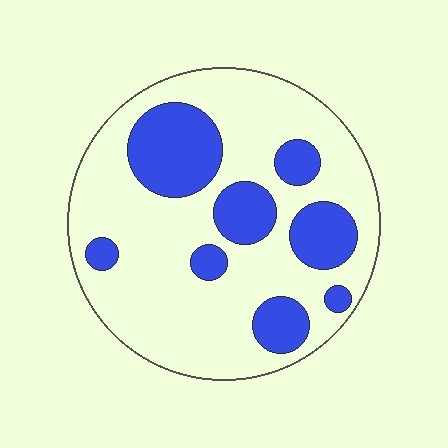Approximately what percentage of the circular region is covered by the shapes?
Approximately 25%.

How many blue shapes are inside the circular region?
8.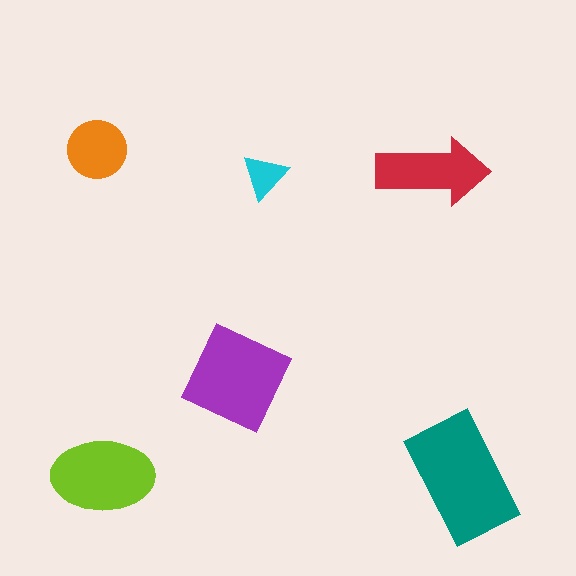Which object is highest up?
The orange circle is topmost.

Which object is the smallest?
The cyan triangle.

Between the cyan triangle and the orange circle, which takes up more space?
The orange circle.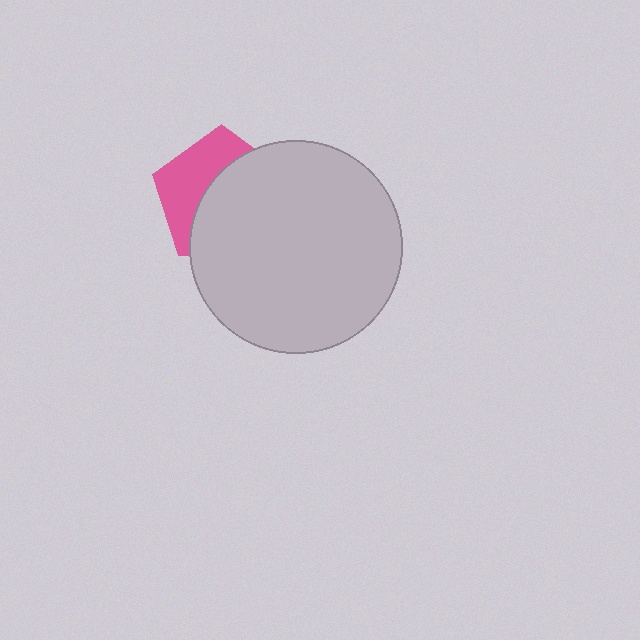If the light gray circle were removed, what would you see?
You would see the complete pink pentagon.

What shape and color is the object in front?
The object in front is a light gray circle.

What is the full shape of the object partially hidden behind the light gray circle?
The partially hidden object is a pink pentagon.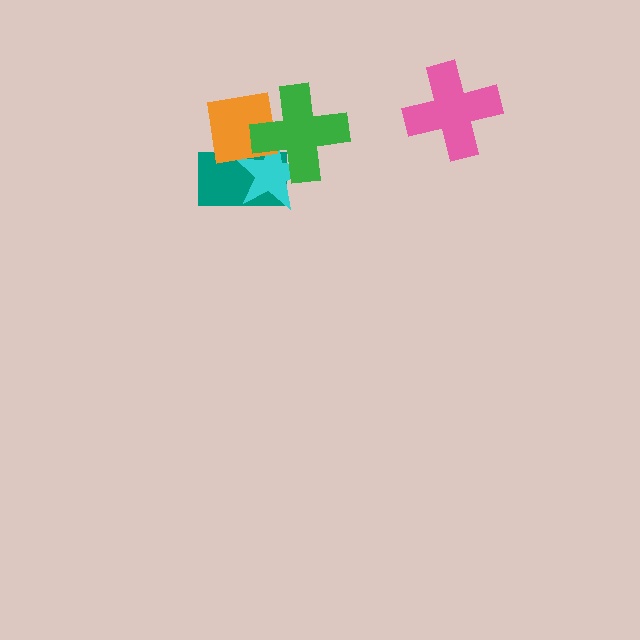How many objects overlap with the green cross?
3 objects overlap with the green cross.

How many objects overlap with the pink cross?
0 objects overlap with the pink cross.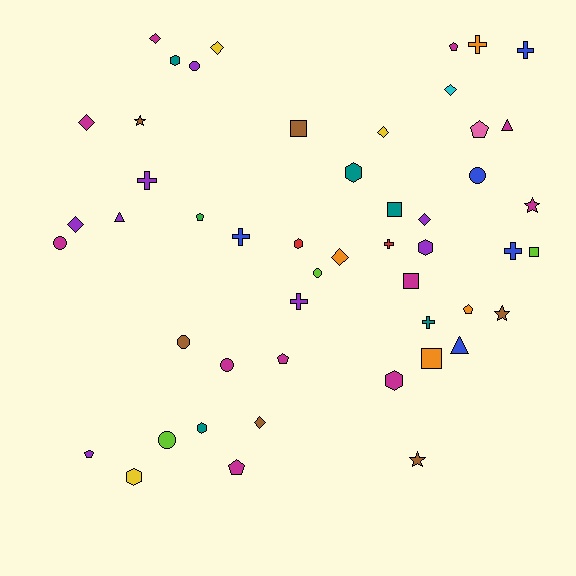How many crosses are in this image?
There are 8 crosses.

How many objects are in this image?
There are 50 objects.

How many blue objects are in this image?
There are 5 blue objects.